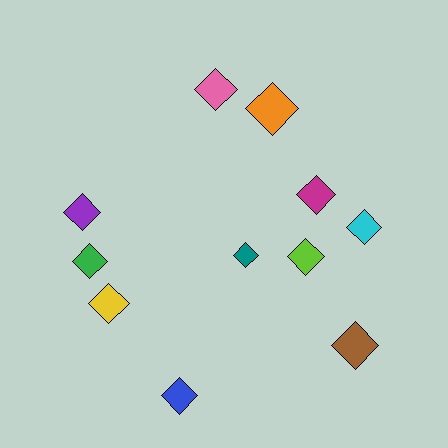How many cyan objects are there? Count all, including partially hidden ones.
There is 1 cyan object.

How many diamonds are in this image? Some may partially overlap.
There are 11 diamonds.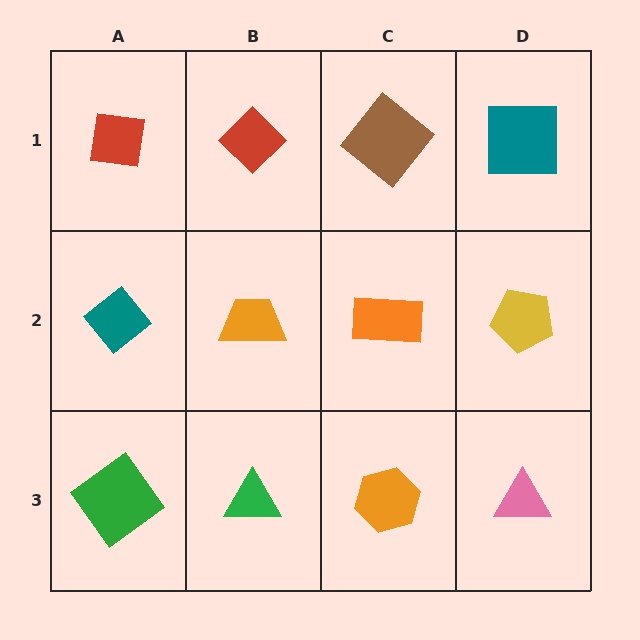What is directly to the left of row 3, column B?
A green diamond.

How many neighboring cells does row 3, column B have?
3.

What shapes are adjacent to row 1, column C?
An orange rectangle (row 2, column C), a red diamond (row 1, column B), a teal square (row 1, column D).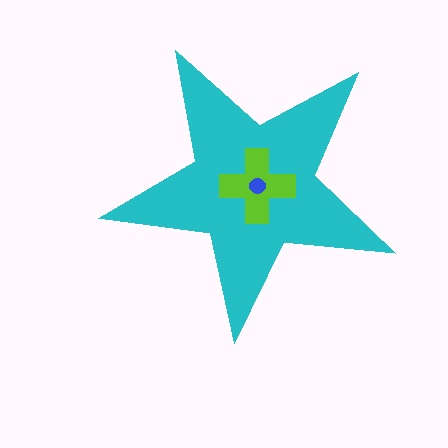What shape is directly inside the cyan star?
The lime cross.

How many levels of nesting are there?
3.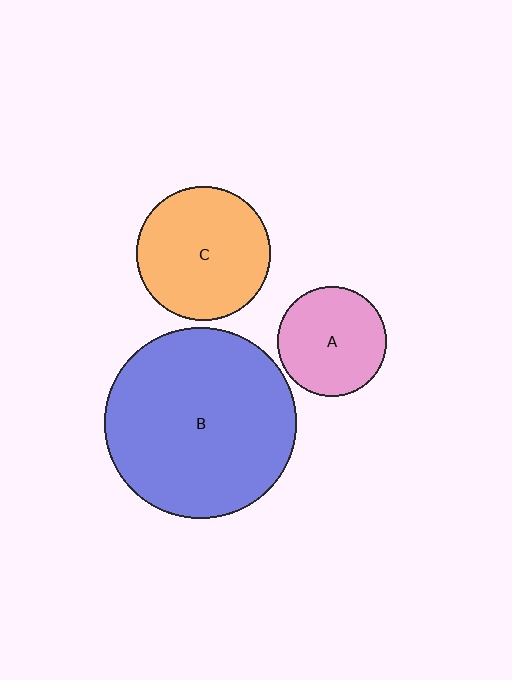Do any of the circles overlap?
No, none of the circles overlap.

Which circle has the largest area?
Circle B (blue).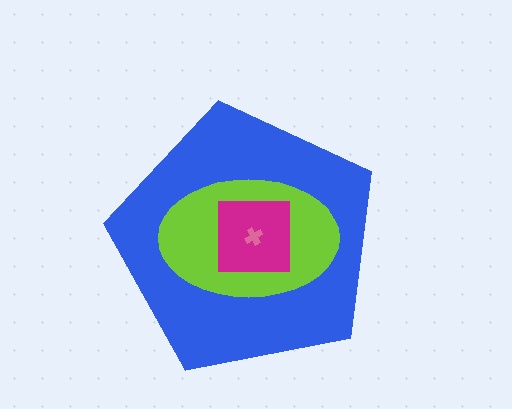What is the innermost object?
The pink cross.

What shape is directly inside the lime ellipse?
The magenta square.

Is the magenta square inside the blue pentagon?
Yes.